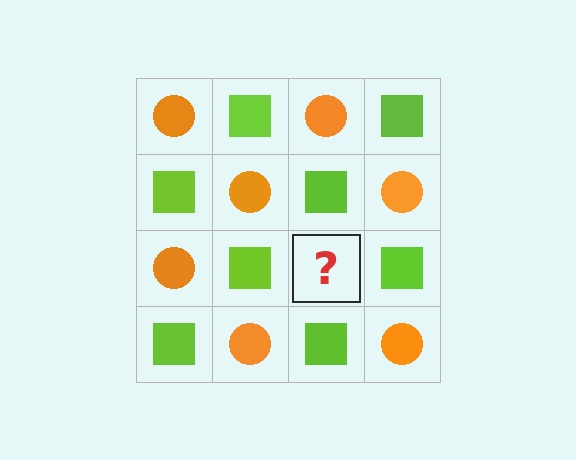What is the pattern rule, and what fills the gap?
The rule is that it alternates orange circle and lime square in a checkerboard pattern. The gap should be filled with an orange circle.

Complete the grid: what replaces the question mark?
The question mark should be replaced with an orange circle.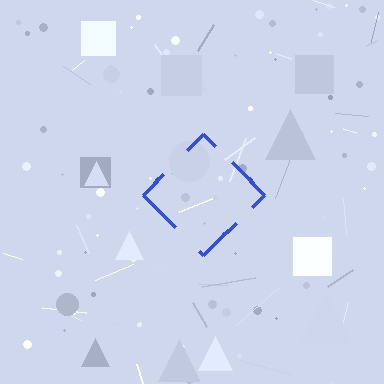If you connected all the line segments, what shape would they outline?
They would outline a diamond.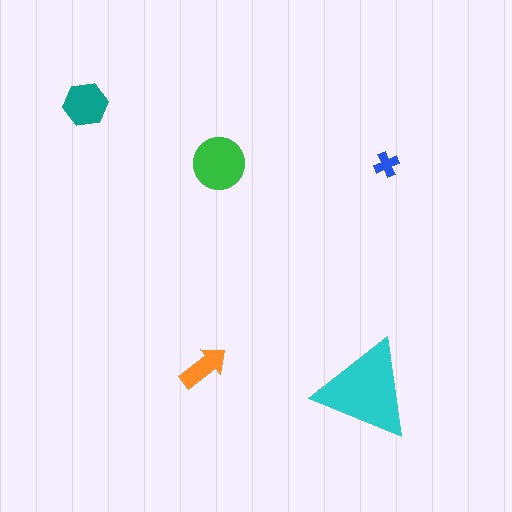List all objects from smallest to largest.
The blue cross, the orange arrow, the teal hexagon, the green circle, the cyan triangle.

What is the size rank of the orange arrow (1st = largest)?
4th.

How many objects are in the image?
There are 5 objects in the image.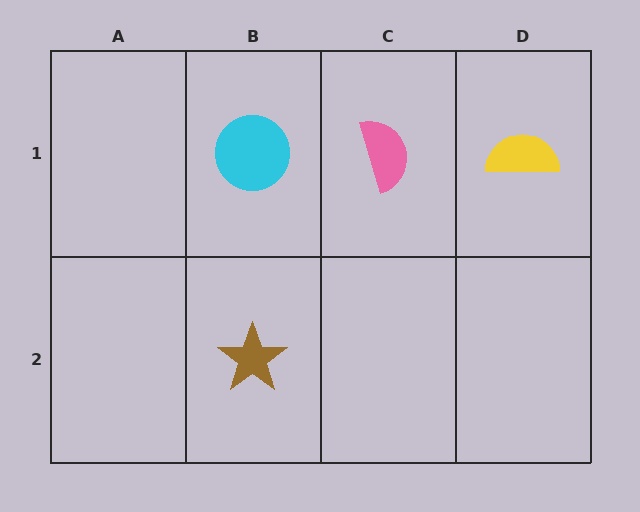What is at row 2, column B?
A brown star.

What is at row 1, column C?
A pink semicircle.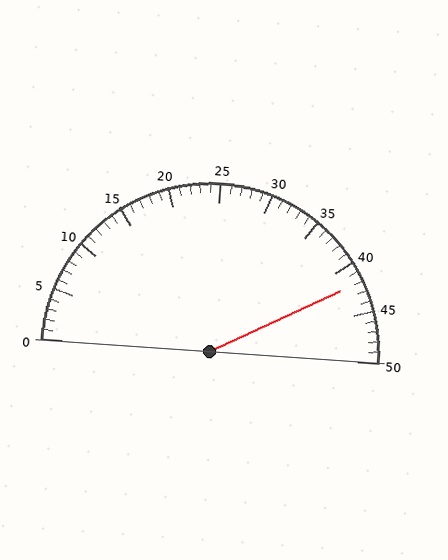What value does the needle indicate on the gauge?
The needle indicates approximately 42.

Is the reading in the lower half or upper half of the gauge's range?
The reading is in the upper half of the range (0 to 50).